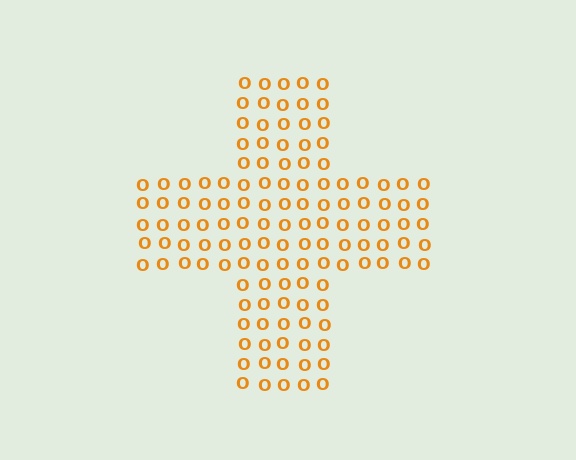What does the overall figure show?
The overall figure shows a cross.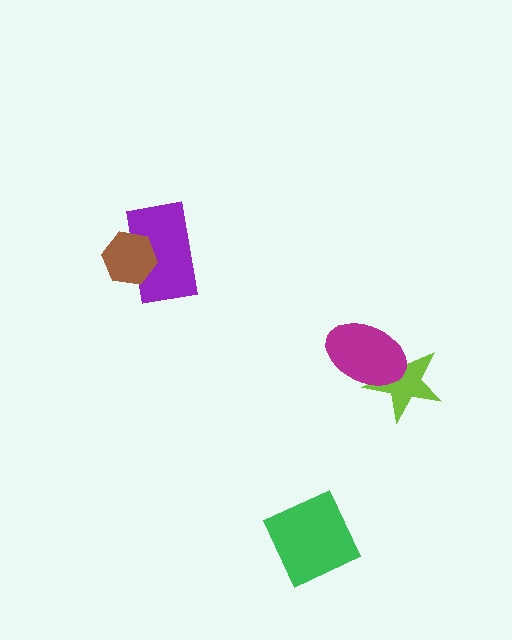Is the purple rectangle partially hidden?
Yes, it is partially covered by another shape.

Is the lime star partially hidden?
Yes, it is partially covered by another shape.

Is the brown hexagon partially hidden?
No, no other shape covers it.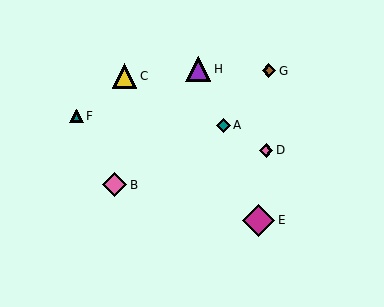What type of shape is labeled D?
Shape D is a pink diamond.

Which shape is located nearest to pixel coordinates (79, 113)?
The teal triangle (labeled F) at (76, 116) is nearest to that location.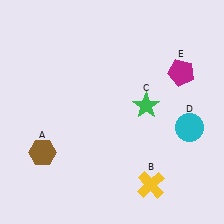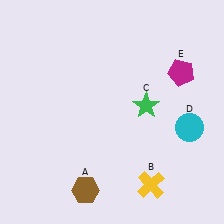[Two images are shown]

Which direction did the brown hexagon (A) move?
The brown hexagon (A) moved right.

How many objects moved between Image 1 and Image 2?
1 object moved between the two images.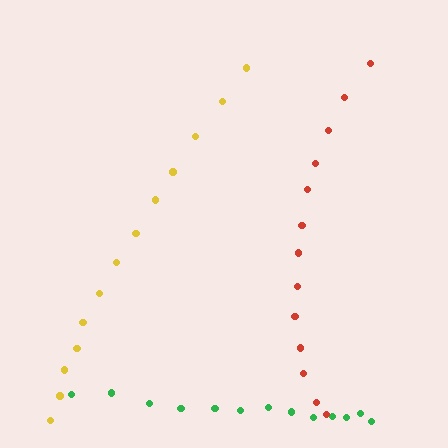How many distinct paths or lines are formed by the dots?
There are 3 distinct paths.